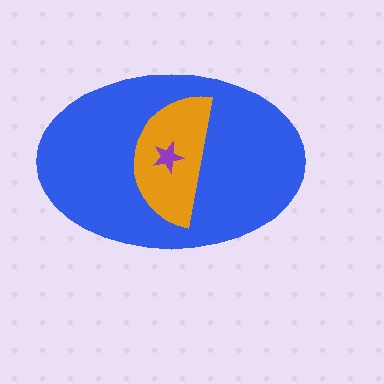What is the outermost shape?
The blue ellipse.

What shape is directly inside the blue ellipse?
The orange semicircle.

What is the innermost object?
The purple star.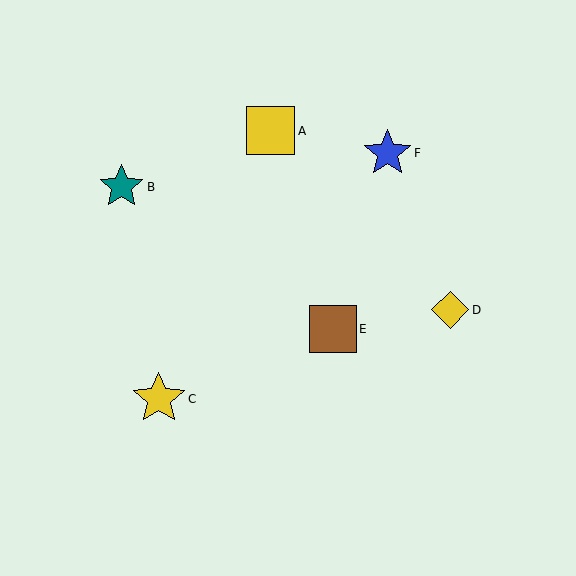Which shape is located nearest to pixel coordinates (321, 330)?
The brown square (labeled E) at (333, 329) is nearest to that location.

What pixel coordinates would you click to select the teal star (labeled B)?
Click at (121, 187) to select the teal star B.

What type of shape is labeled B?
Shape B is a teal star.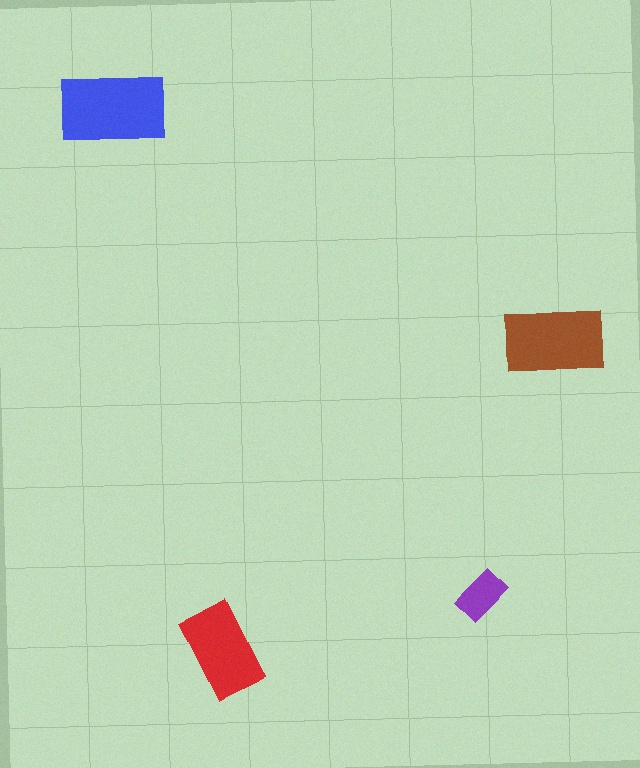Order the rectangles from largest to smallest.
the blue one, the brown one, the red one, the purple one.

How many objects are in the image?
There are 4 objects in the image.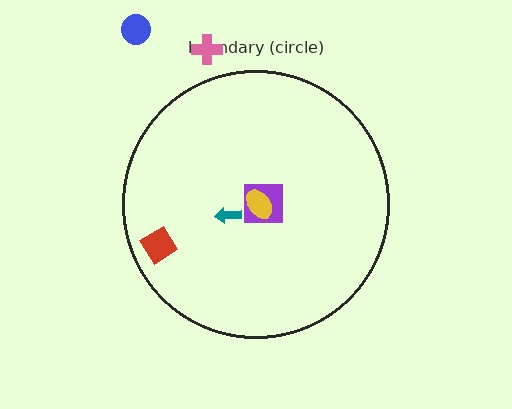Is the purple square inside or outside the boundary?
Inside.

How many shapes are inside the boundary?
4 inside, 2 outside.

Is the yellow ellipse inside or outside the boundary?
Inside.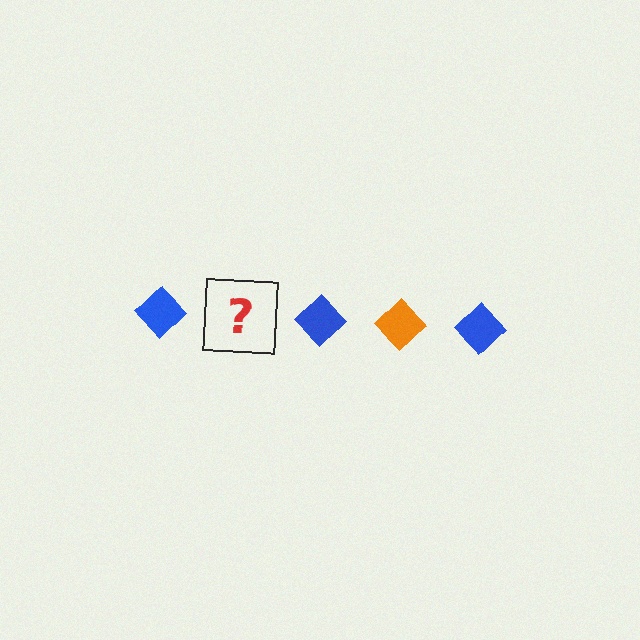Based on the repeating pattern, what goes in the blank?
The blank should be an orange diamond.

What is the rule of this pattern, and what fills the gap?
The rule is that the pattern cycles through blue, orange diamonds. The gap should be filled with an orange diamond.